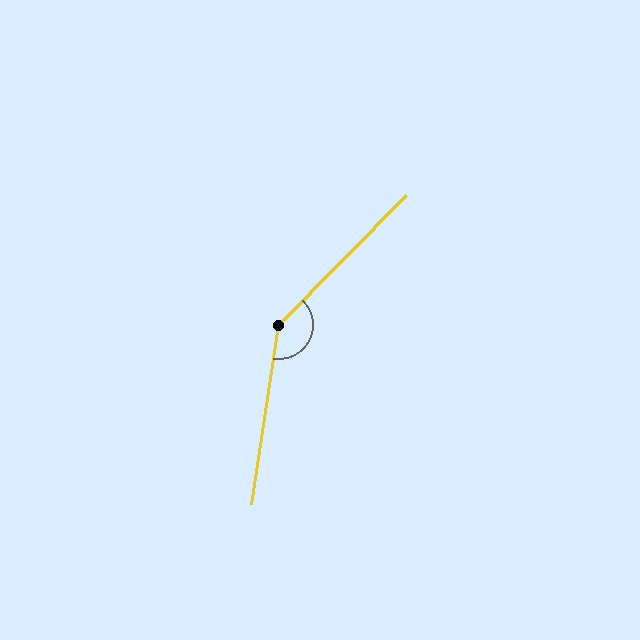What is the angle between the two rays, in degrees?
Approximately 144 degrees.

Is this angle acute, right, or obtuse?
It is obtuse.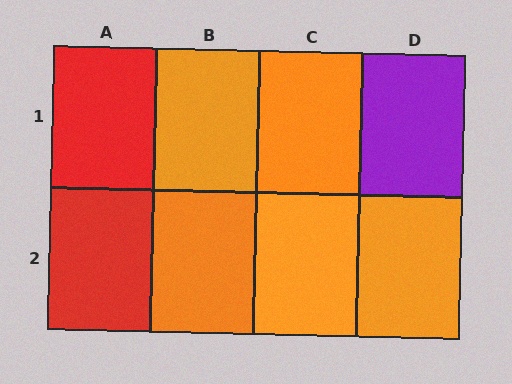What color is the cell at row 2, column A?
Red.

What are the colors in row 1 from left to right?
Red, orange, orange, purple.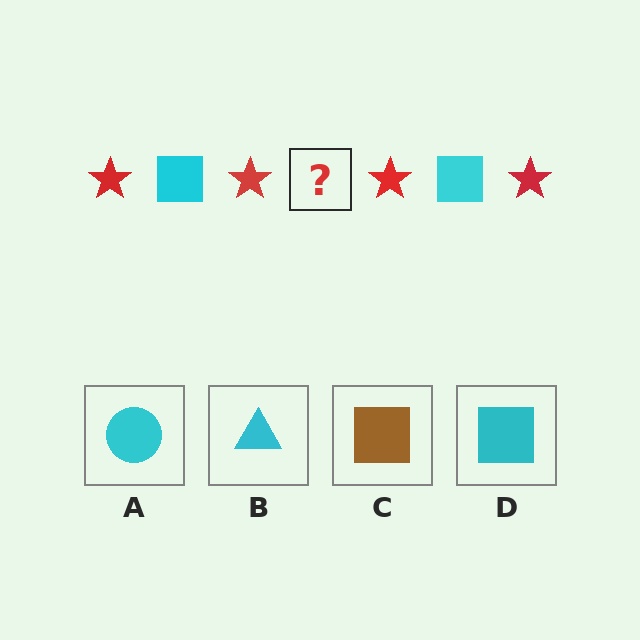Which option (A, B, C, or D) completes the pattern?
D.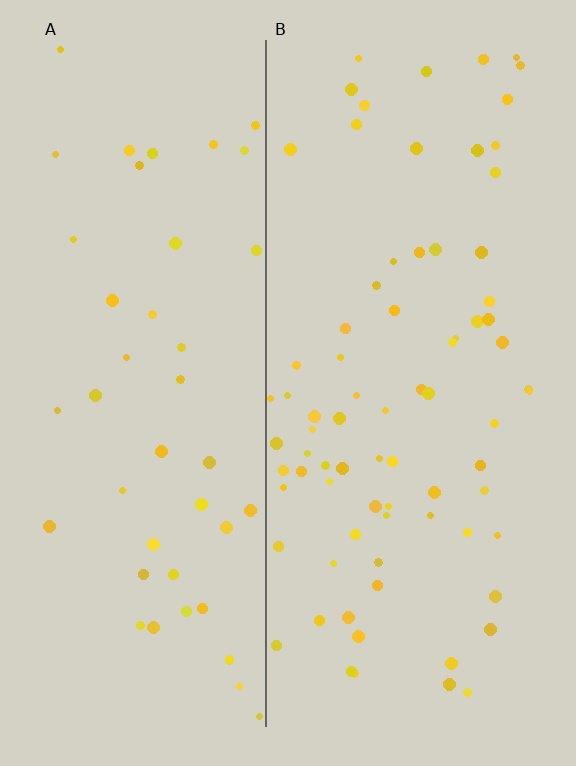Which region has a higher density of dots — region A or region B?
B (the right).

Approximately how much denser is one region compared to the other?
Approximately 1.7× — region B over region A.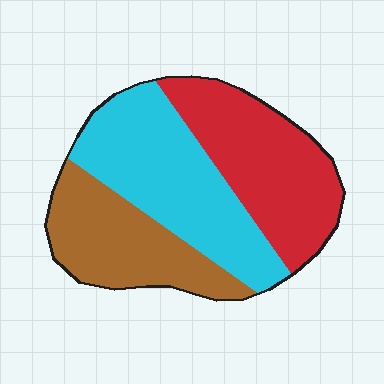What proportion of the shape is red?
Red covers around 35% of the shape.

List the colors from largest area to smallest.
From largest to smallest: cyan, red, brown.